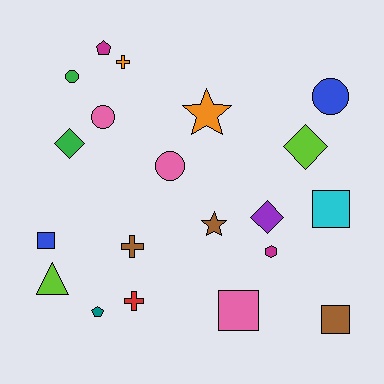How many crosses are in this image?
There are 3 crosses.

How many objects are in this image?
There are 20 objects.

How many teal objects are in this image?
There is 1 teal object.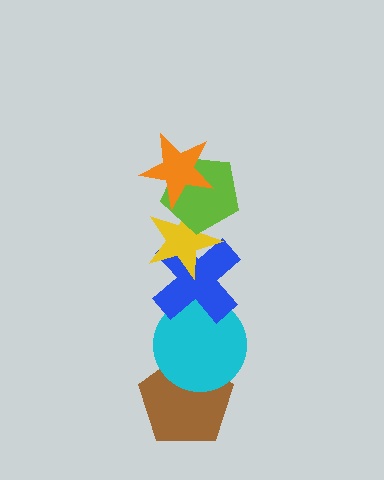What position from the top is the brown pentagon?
The brown pentagon is 6th from the top.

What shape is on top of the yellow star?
The lime pentagon is on top of the yellow star.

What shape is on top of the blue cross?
The yellow star is on top of the blue cross.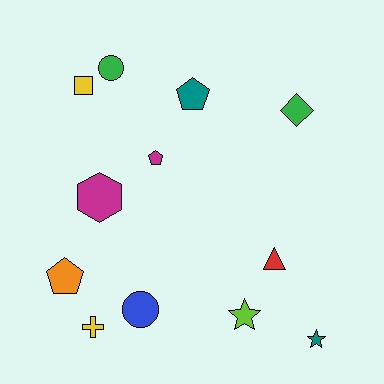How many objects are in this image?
There are 12 objects.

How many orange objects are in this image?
There is 1 orange object.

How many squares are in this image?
There is 1 square.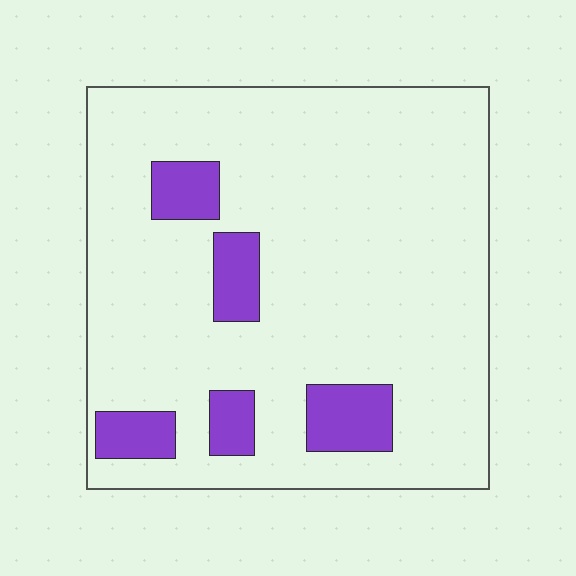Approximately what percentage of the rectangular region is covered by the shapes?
Approximately 15%.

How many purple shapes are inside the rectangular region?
5.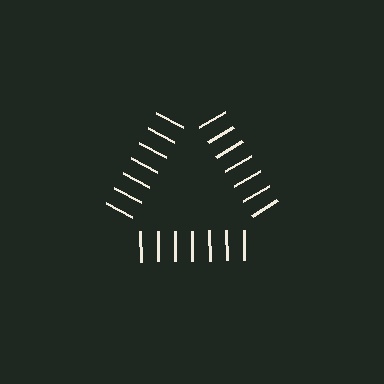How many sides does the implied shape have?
3 sides — the line-ends trace a triangle.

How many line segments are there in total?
21 — 7 along each of the 3 edges.